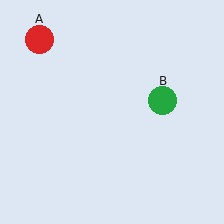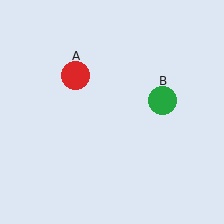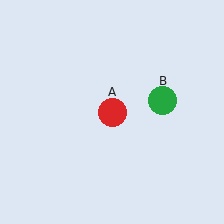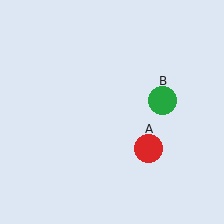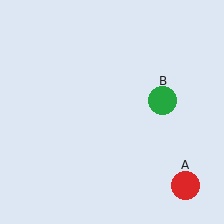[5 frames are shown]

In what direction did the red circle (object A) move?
The red circle (object A) moved down and to the right.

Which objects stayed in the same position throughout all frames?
Green circle (object B) remained stationary.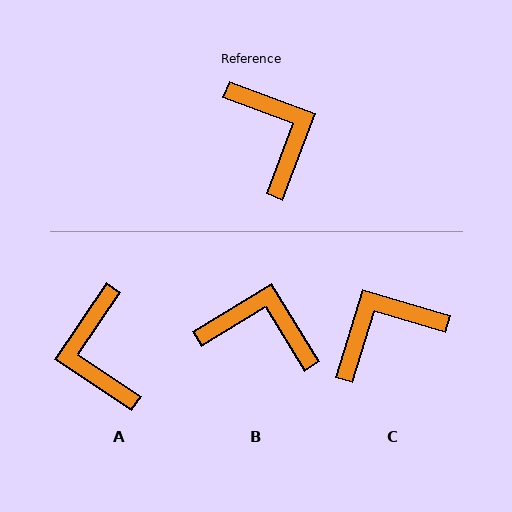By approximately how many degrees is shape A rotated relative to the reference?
Approximately 167 degrees counter-clockwise.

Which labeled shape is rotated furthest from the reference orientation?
A, about 167 degrees away.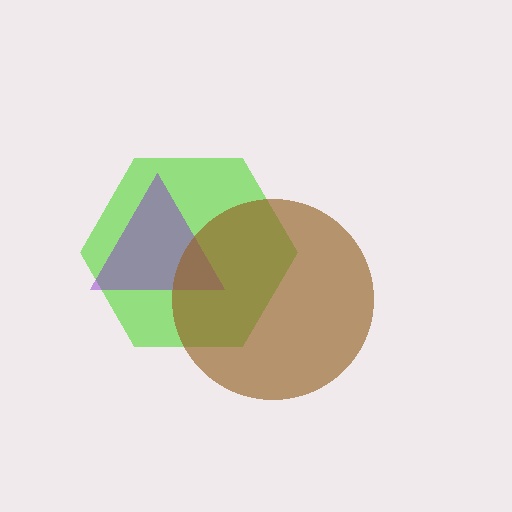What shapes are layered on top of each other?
The layered shapes are: a lime hexagon, a purple triangle, a brown circle.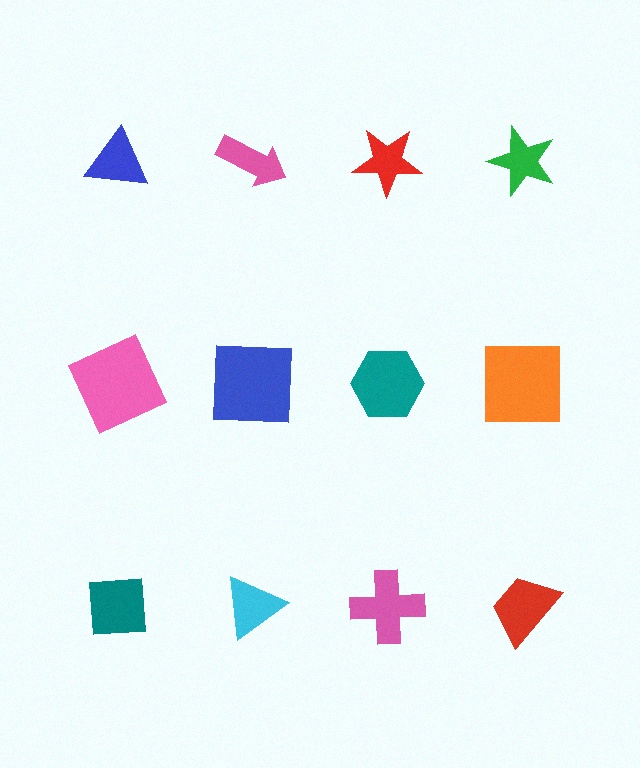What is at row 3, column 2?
A cyan triangle.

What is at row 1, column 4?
A green star.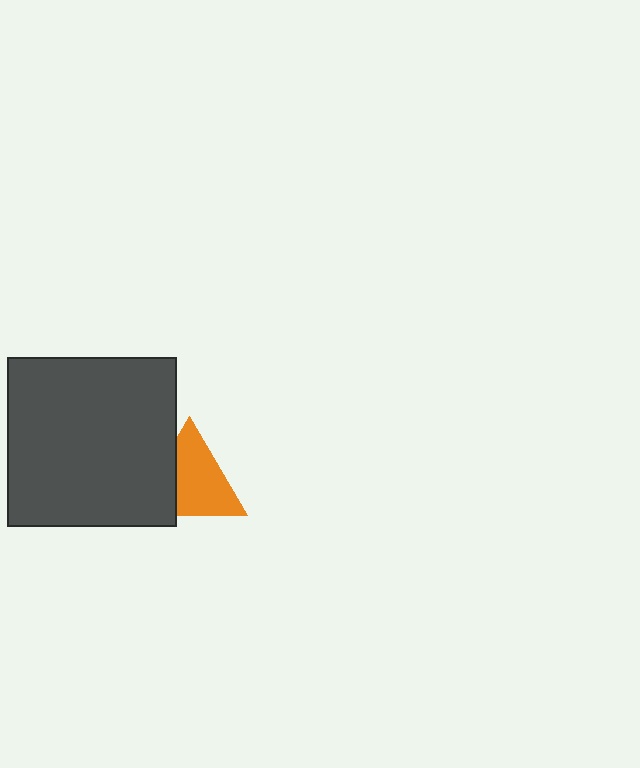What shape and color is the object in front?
The object in front is a dark gray square.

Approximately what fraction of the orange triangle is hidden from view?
Roughly 32% of the orange triangle is hidden behind the dark gray square.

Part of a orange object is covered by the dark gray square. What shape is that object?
It is a triangle.